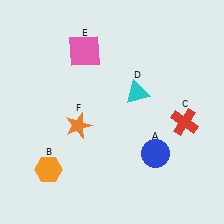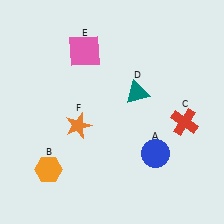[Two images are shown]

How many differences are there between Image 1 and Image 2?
There is 1 difference between the two images.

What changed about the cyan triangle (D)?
In Image 1, D is cyan. In Image 2, it changed to teal.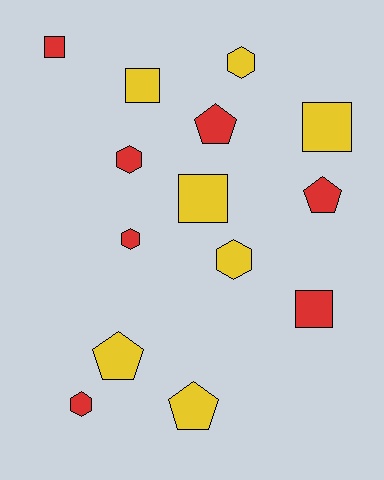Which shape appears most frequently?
Square, with 5 objects.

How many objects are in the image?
There are 14 objects.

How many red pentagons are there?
There are 2 red pentagons.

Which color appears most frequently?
Yellow, with 7 objects.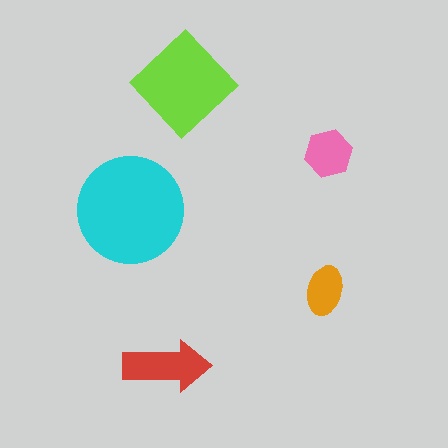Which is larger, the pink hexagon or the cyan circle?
The cyan circle.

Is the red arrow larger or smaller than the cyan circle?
Smaller.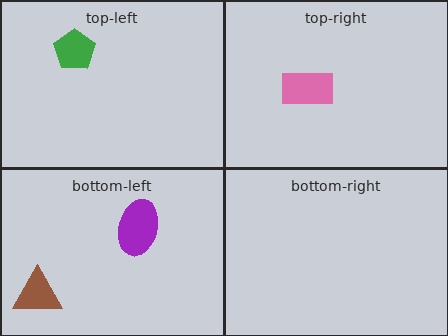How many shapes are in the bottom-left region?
2.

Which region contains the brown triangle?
The bottom-left region.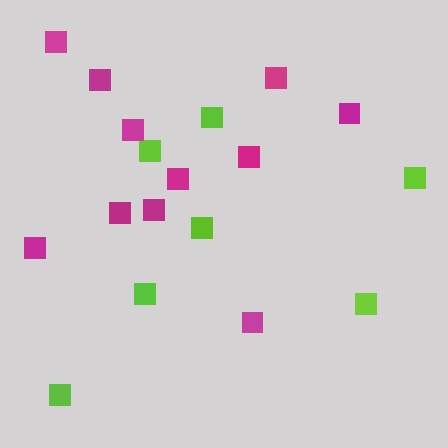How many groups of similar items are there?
There are 2 groups: one group of lime squares (7) and one group of magenta squares (11).